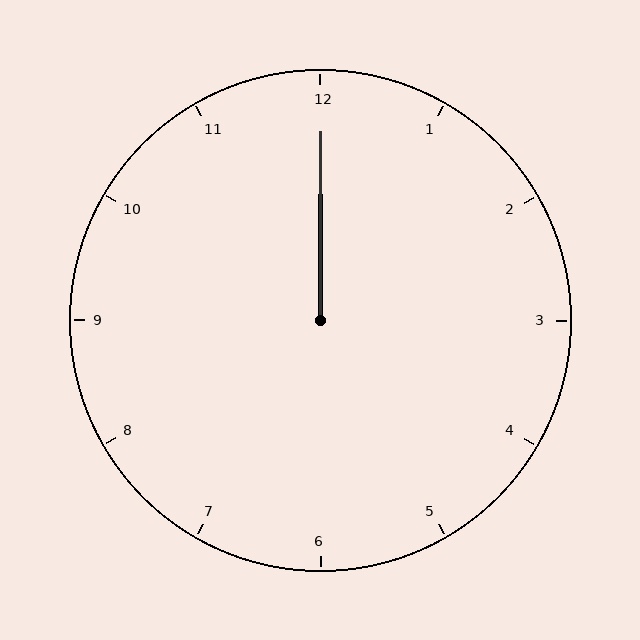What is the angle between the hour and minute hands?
Approximately 0 degrees.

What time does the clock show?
12:00.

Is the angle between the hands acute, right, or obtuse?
It is acute.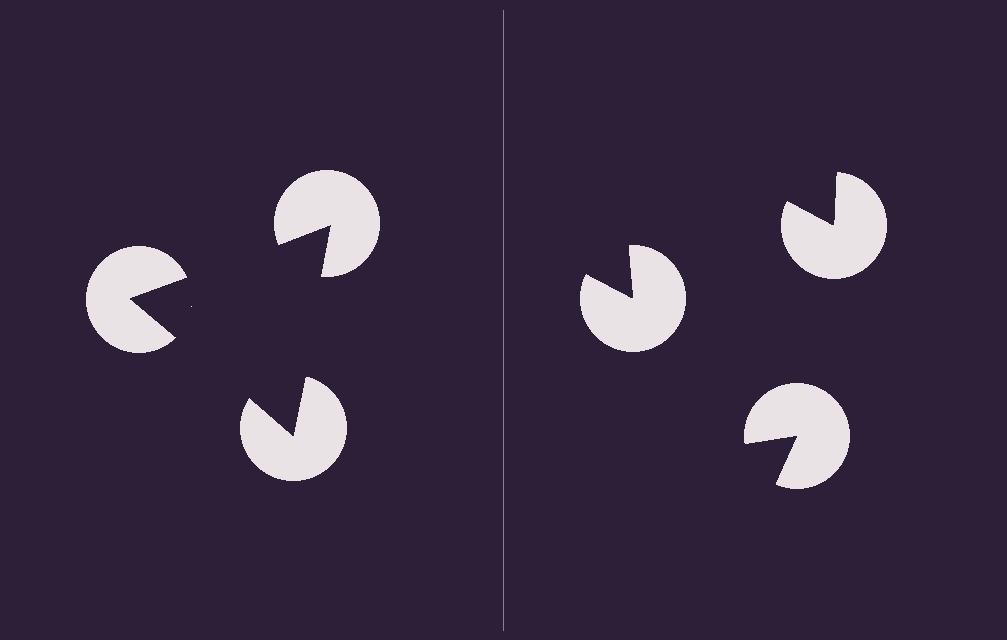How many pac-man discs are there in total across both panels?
6 — 3 on each side.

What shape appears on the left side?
An illusory triangle.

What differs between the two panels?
The pac-man discs are positioned identically on both sides; only the wedge orientations differ. On the left they align to a triangle; on the right they are misaligned.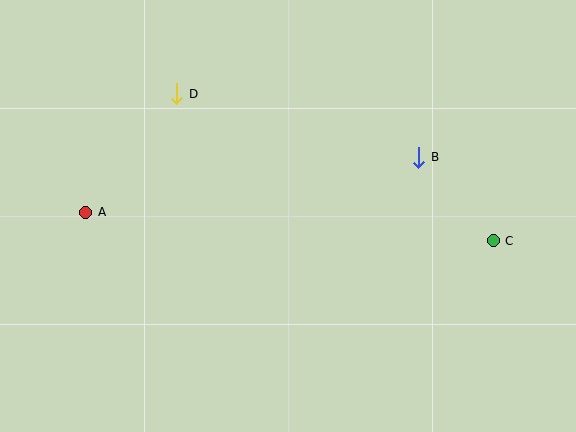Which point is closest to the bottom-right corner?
Point C is closest to the bottom-right corner.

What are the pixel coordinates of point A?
Point A is at (86, 212).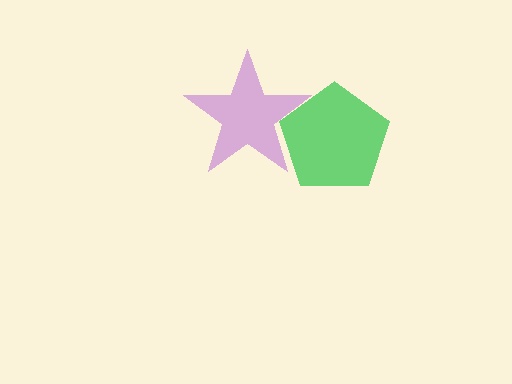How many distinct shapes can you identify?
There are 2 distinct shapes: a purple star, a green pentagon.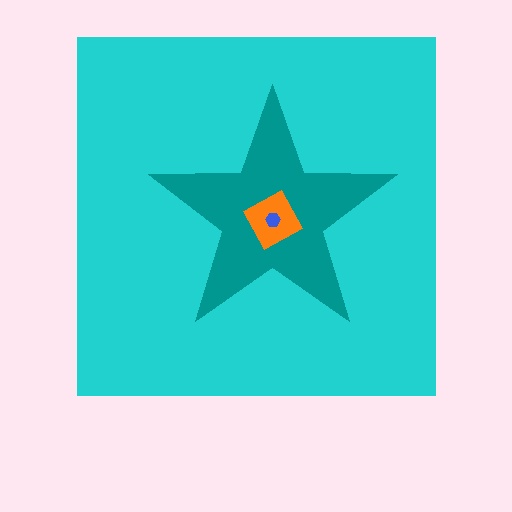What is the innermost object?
The blue hexagon.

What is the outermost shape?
The cyan square.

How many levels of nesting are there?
4.